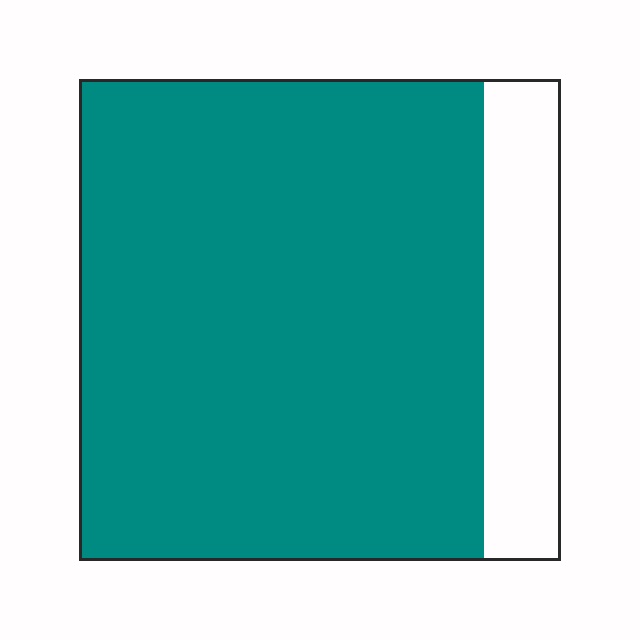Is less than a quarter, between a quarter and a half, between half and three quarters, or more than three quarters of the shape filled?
More than three quarters.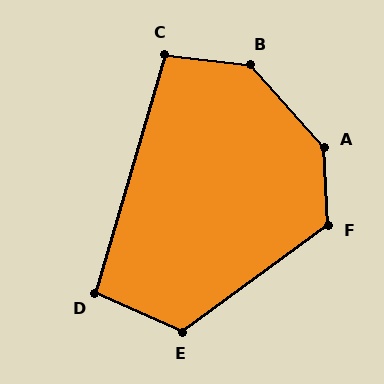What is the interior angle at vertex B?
Approximately 139 degrees (obtuse).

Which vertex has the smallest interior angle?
D, at approximately 98 degrees.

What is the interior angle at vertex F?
Approximately 124 degrees (obtuse).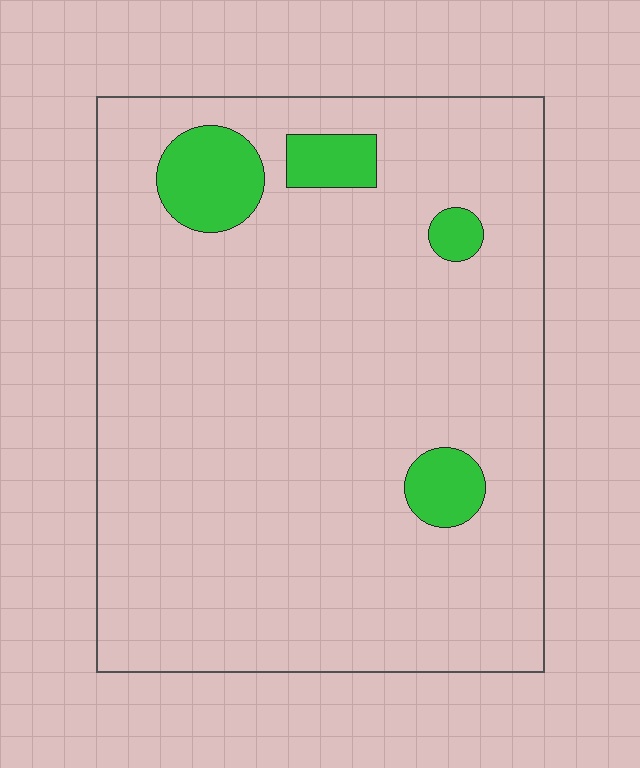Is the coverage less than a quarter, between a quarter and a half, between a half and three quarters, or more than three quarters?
Less than a quarter.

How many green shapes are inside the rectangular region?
4.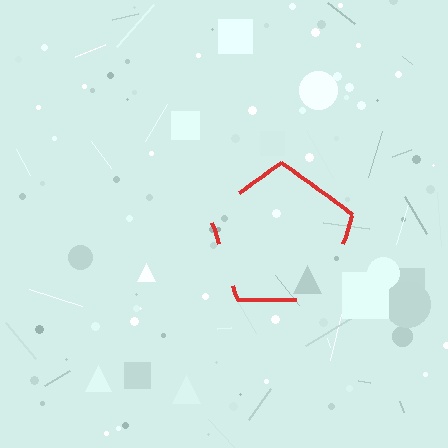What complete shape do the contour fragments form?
The contour fragments form a pentagon.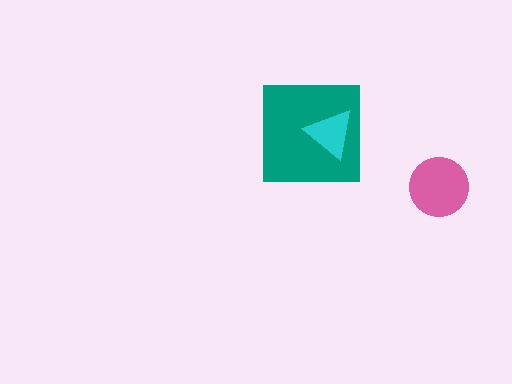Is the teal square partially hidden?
Yes, it is partially covered by another shape.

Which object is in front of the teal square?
The cyan triangle is in front of the teal square.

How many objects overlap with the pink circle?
0 objects overlap with the pink circle.